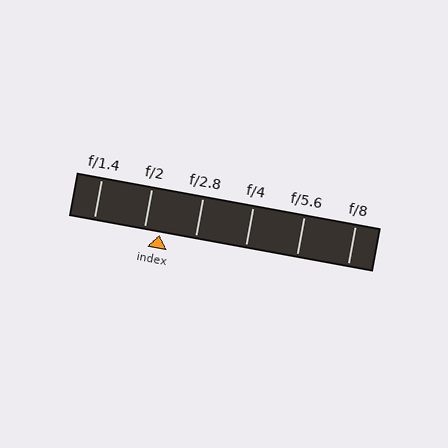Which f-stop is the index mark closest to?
The index mark is closest to f/2.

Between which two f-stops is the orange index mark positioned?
The index mark is between f/2 and f/2.8.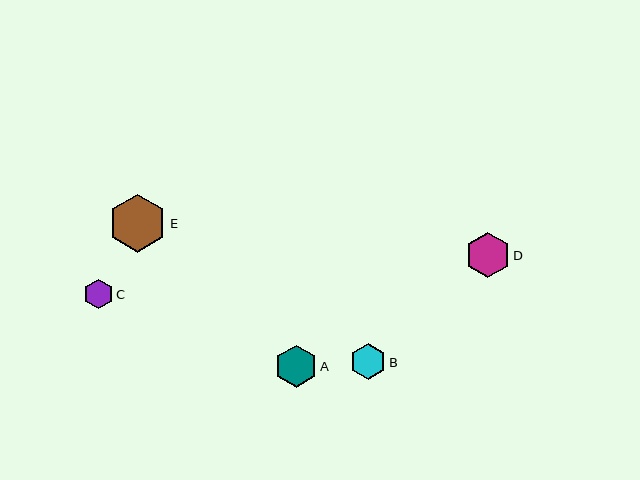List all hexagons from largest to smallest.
From largest to smallest: E, D, A, B, C.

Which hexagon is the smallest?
Hexagon C is the smallest with a size of approximately 29 pixels.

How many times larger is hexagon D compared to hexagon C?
Hexagon D is approximately 1.5 times the size of hexagon C.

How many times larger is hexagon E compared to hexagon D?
Hexagon E is approximately 1.3 times the size of hexagon D.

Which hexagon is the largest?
Hexagon E is the largest with a size of approximately 58 pixels.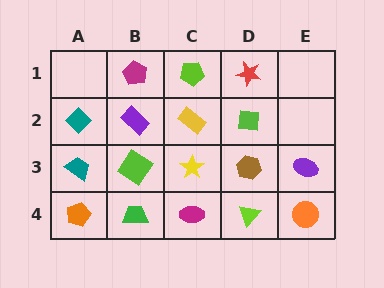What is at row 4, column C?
A magenta ellipse.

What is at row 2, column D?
A lime square.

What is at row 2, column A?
A teal diamond.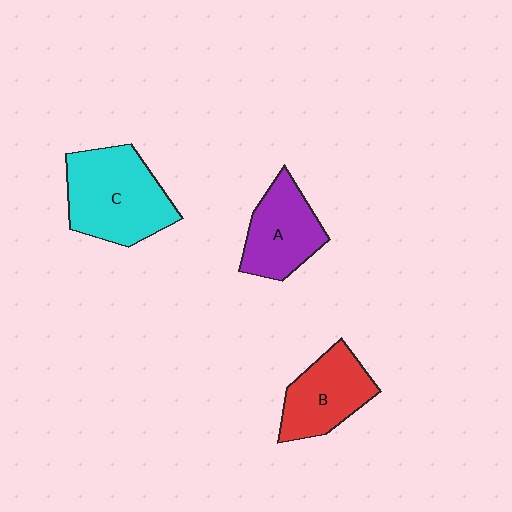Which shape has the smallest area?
Shape A (purple).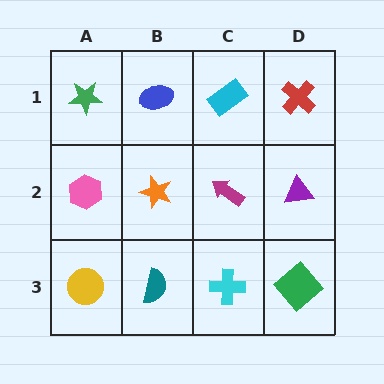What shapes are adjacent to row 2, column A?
A green star (row 1, column A), a yellow circle (row 3, column A), an orange star (row 2, column B).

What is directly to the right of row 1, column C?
A red cross.